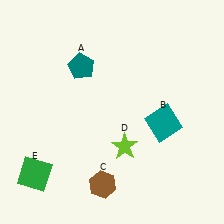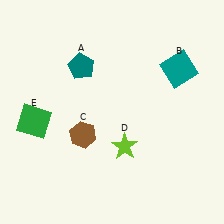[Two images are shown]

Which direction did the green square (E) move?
The green square (E) moved up.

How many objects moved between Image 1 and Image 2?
3 objects moved between the two images.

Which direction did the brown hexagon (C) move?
The brown hexagon (C) moved up.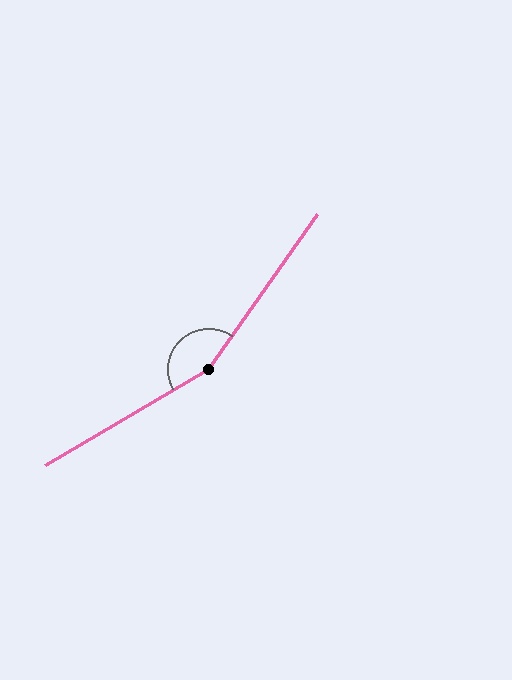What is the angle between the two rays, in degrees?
Approximately 155 degrees.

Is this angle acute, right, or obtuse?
It is obtuse.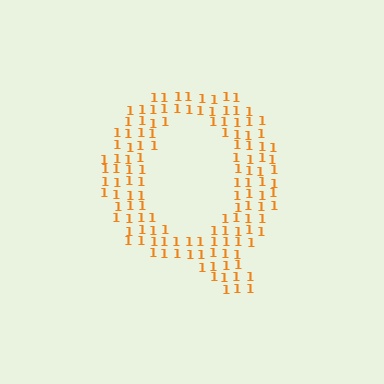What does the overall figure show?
The overall figure shows the letter Q.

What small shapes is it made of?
It is made of small digit 1's.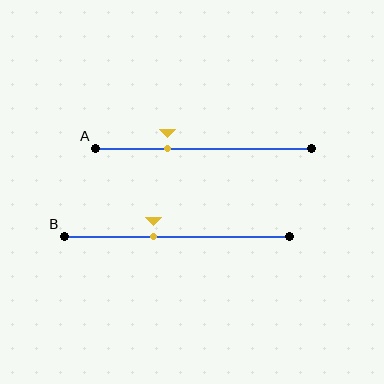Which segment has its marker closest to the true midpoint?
Segment B has its marker closest to the true midpoint.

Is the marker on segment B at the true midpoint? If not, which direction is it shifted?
No, the marker on segment B is shifted to the left by about 10% of the segment length.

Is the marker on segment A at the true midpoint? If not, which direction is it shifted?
No, the marker on segment A is shifted to the left by about 17% of the segment length.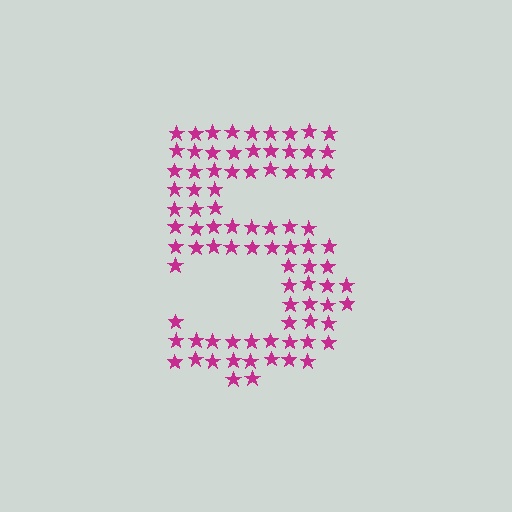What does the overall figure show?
The overall figure shows the digit 5.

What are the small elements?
The small elements are stars.